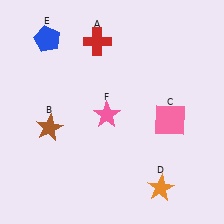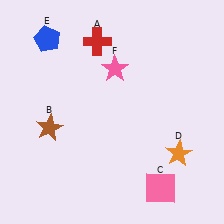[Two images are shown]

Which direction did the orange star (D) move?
The orange star (D) moved up.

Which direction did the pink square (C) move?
The pink square (C) moved down.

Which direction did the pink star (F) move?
The pink star (F) moved up.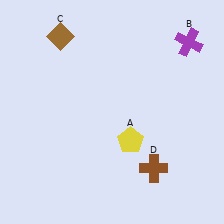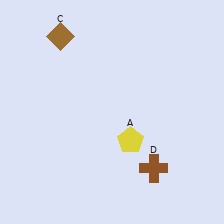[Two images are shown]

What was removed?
The purple cross (B) was removed in Image 2.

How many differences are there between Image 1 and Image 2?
There is 1 difference between the two images.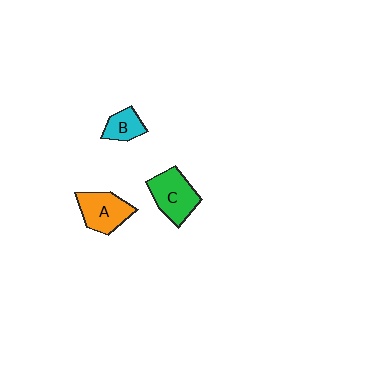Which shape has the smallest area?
Shape B (cyan).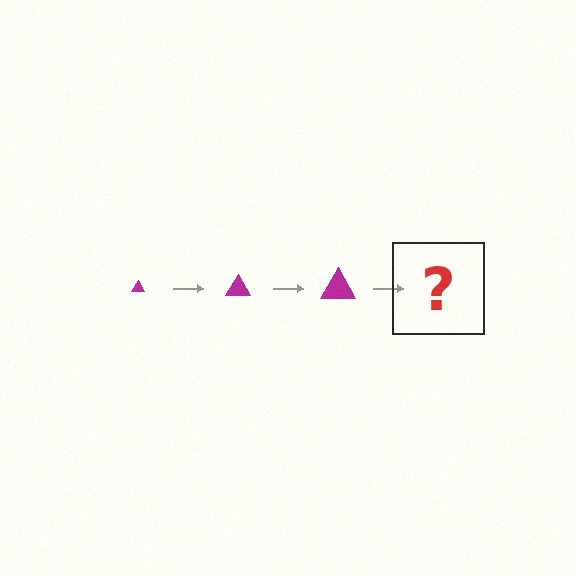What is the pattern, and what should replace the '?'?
The pattern is that the triangle gets progressively larger each step. The '?' should be a magenta triangle, larger than the previous one.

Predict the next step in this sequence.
The next step is a magenta triangle, larger than the previous one.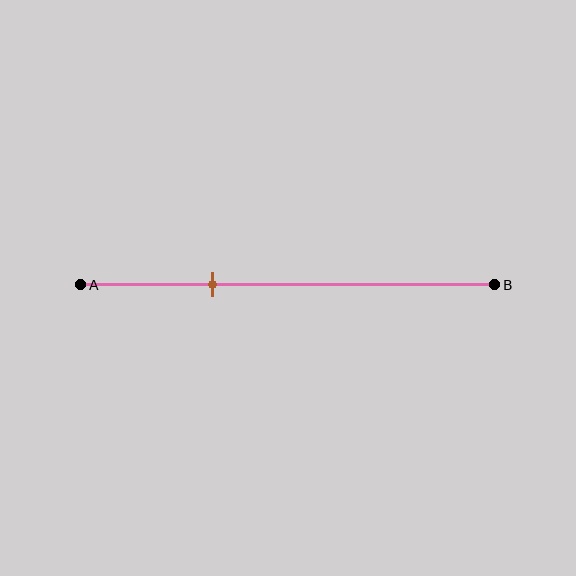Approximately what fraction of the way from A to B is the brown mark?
The brown mark is approximately 30% of the way from A to B.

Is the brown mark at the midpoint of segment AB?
No, the mark is at about 30% from A, not at the 50% midpoint.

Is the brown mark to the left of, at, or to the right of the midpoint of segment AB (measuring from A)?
The brown mark is to the left of the midpoint of segment AB.